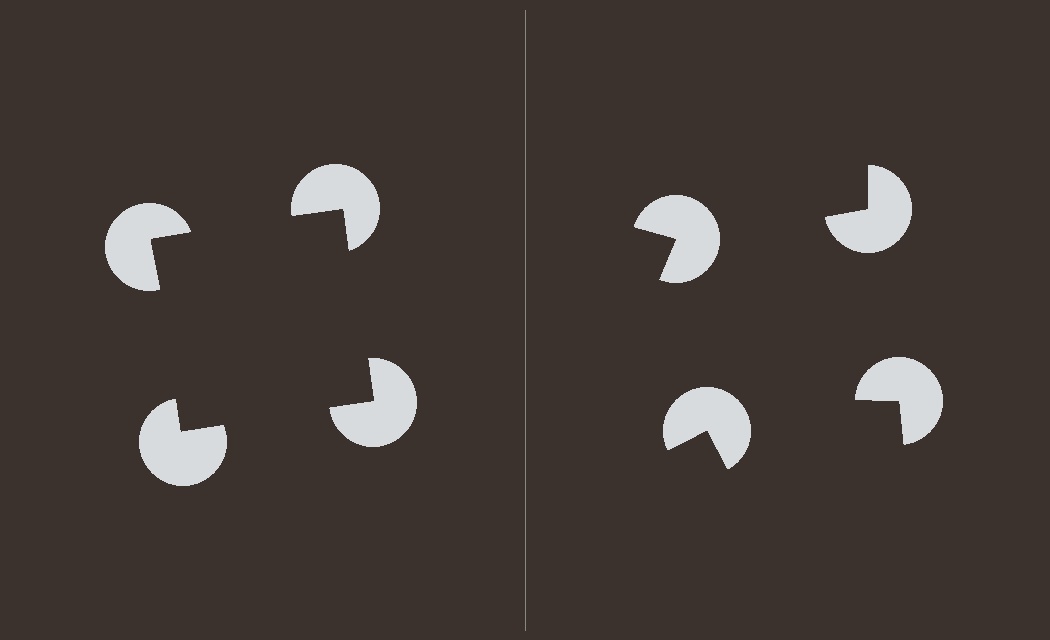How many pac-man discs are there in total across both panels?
8 — 4 on each side.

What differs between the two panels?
The pac-man discs are positioned identically on both sides; only the wedge orientations differ. On the left they align to a square; on the right they are misaligned.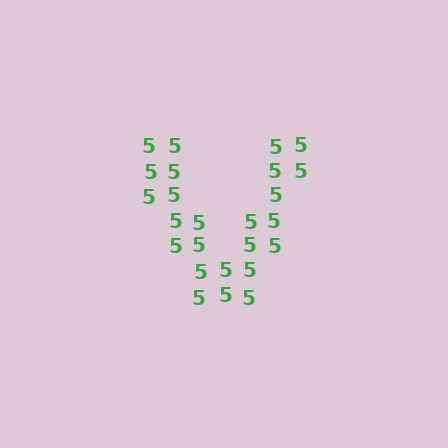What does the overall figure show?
The overall figure shows the letter V.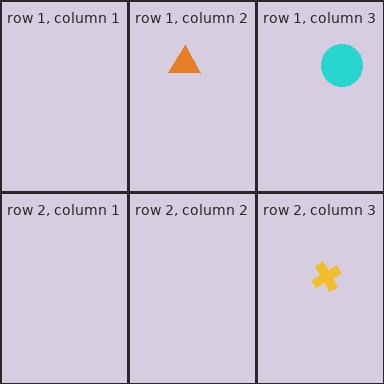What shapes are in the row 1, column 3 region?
The cyan circle.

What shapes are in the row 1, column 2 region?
The orange triangle.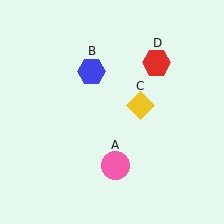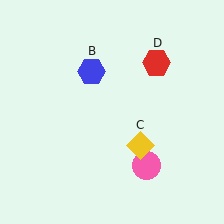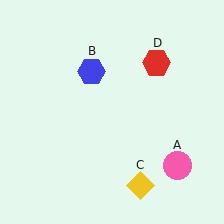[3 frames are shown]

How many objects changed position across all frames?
2 objects changed position: pink circle (object A), yellow diamond (object C).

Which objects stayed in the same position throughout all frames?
Blue hexagon (object B) and red hexagon (object D) remained stationary.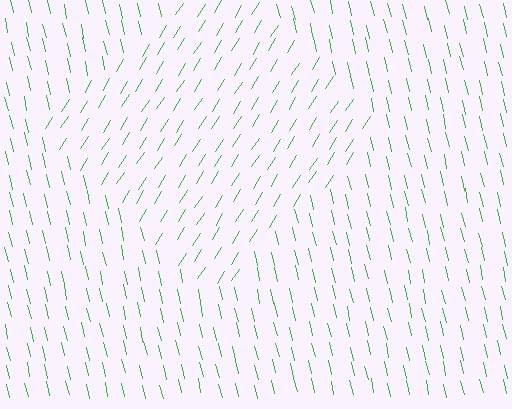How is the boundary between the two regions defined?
The boundary is defined purely by a change in line orientation (approximately 45 degrees difference). All lines are the same color and thickness.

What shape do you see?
I see a diamond.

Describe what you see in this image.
The image is filled with small green line segments. A diamond region in the image has lines oriented differently from the surrounding lines, creating a visible texture boundary.